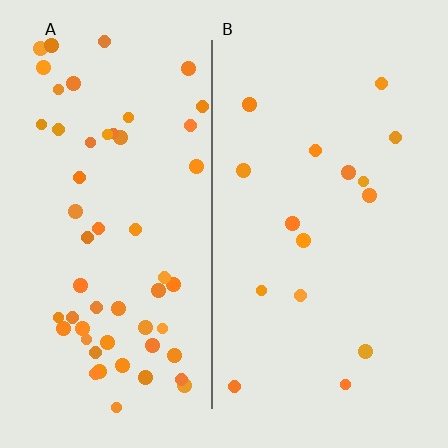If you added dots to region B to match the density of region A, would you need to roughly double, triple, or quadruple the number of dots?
Approximately quadruple.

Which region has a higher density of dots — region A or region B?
A (the left).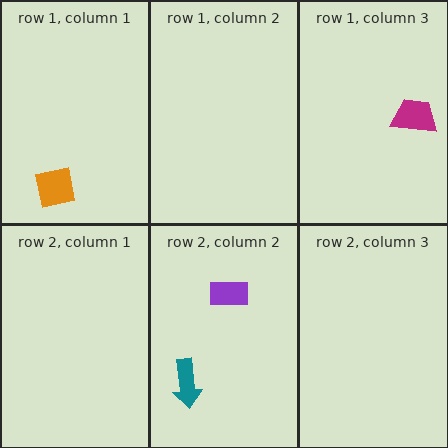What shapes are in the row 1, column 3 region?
The magenta trapezoid.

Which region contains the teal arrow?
The row 2, column 2 region.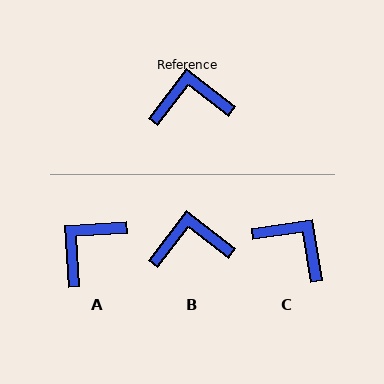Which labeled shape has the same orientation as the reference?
B.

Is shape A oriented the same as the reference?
No, it is off by about 41 degrees.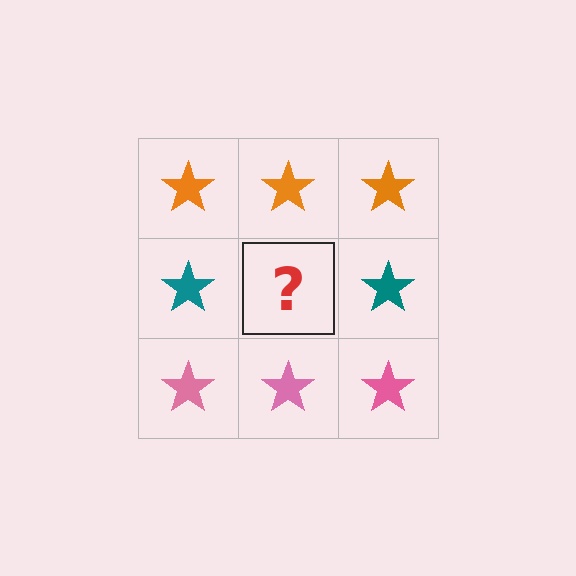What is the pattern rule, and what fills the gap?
The rule is that each row has a consistent color. The gap should be filled with a teal star.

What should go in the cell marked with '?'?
The missing cell should contain a teal star.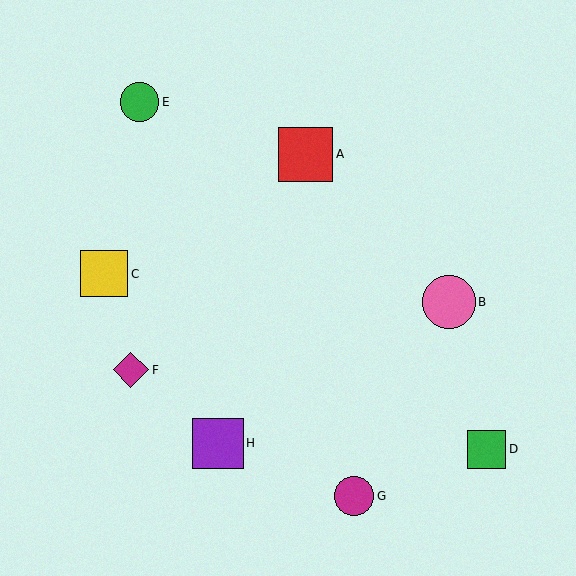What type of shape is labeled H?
Shape H is a purple square.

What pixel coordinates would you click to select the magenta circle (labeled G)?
Click at (354, 496) to select the magenta circle G.